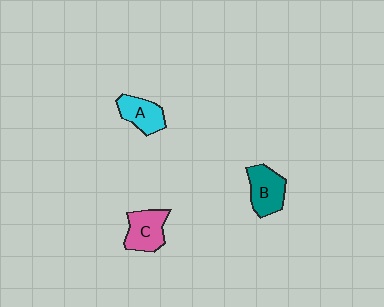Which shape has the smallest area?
Shape A (cyan).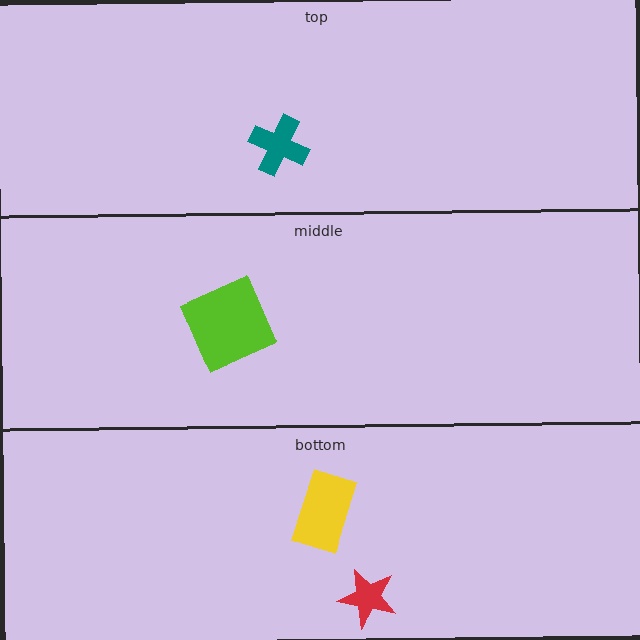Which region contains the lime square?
The middle region.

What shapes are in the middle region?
The lime square.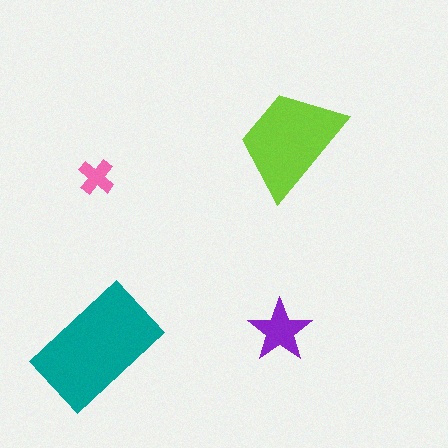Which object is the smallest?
The pink cross.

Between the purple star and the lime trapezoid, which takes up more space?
The lime trapezoid.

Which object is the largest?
The teal rectangle.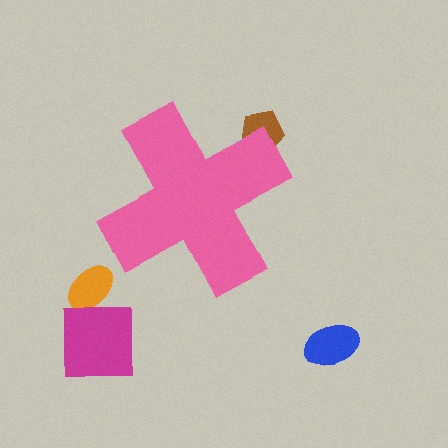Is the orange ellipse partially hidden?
No, the orange ellipse is fully visible.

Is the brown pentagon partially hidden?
Yes, the brown pentagon is partially hidden behind the pink cross.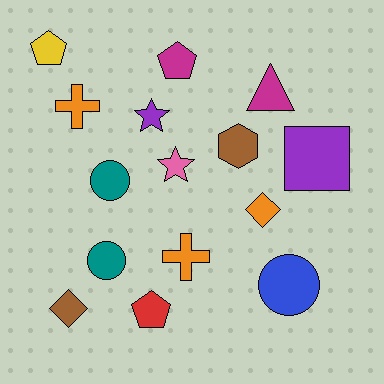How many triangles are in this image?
There is 1 triangle.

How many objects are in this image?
There are 15 objects.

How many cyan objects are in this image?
There are no cyan objects.